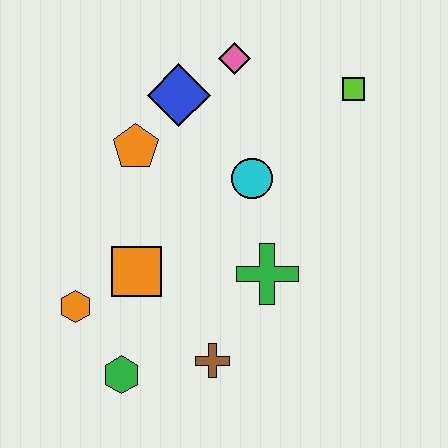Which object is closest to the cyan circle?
The green cross is closest to the cyan circle.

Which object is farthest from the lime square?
The green hexagon is farthest from the lime square.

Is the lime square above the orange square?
Yes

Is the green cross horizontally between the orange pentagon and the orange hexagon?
No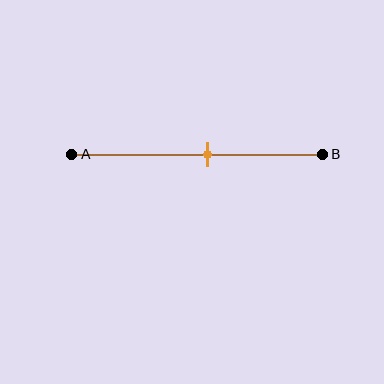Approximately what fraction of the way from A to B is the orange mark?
The orange mark is approximately 55% of the way from A to B.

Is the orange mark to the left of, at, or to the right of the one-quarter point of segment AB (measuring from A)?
The orange mark is to the right of the one-quarter point of segment AB.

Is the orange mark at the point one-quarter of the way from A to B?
No, the mark is at about 55% from A, not at the 25% one-quarter point.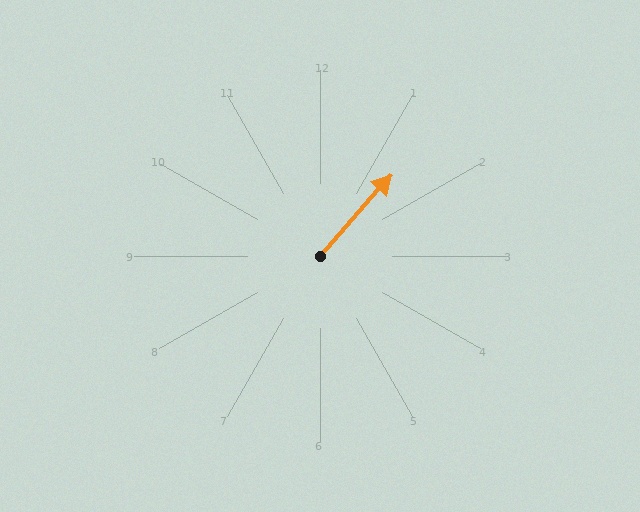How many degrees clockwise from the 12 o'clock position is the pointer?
Approximately 41 degrees.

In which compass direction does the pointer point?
Northeast.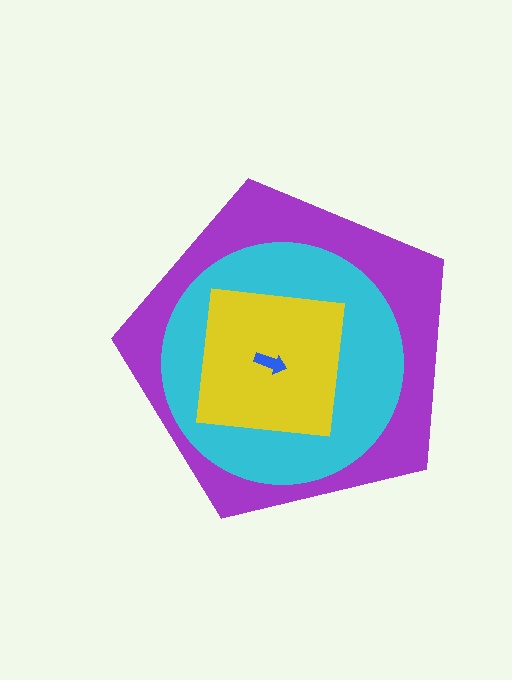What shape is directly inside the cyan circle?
The yellow square.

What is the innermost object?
The blue arrow.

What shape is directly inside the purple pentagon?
The cyan circle.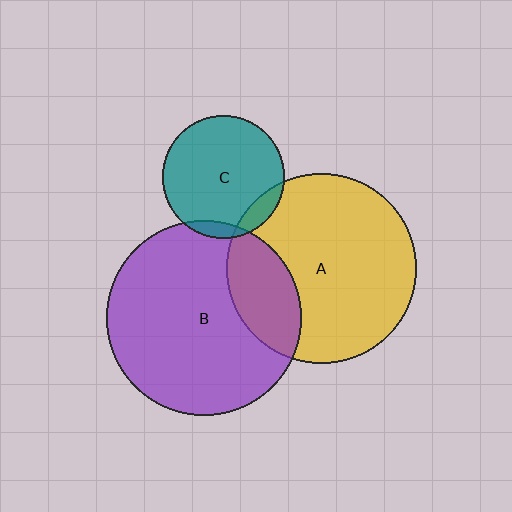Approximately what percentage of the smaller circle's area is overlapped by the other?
Approximately 10%.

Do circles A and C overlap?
Yes.